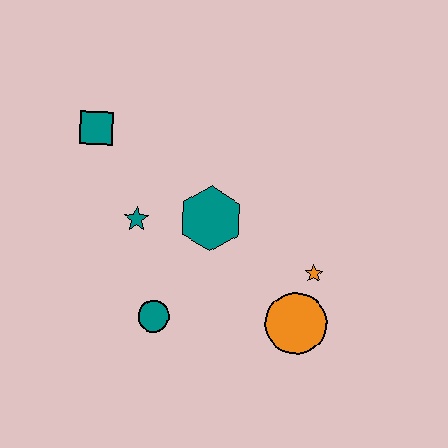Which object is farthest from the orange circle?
The teal square is farthest from the orange circle.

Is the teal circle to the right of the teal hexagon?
No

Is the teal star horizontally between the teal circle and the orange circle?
No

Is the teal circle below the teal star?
Yes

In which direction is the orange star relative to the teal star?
The orange star is to the right of the teal star.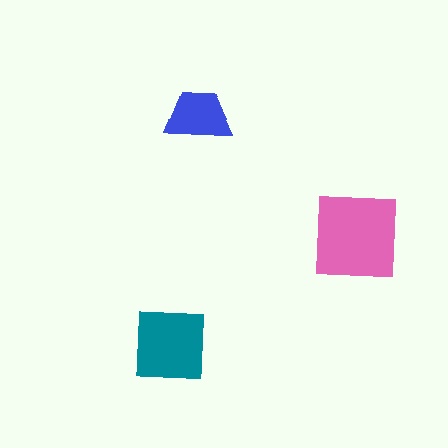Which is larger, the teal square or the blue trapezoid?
The teal square.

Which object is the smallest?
The blue trapezoid.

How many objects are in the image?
There are 3 objects in the image.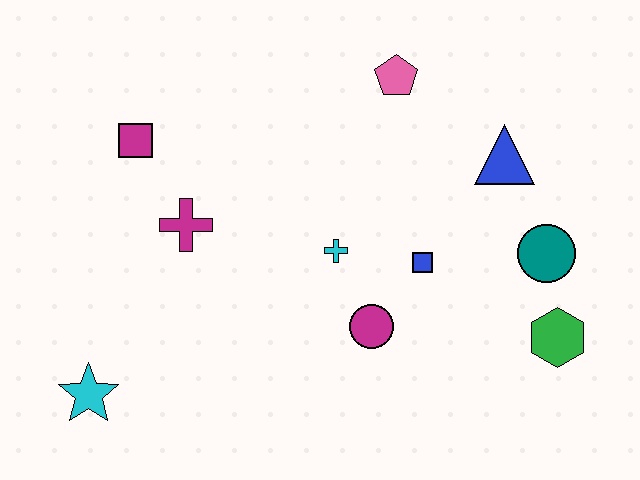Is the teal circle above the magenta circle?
Yes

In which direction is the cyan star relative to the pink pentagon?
The cyan star is below the pink pentagon.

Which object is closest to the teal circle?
The green hexagon is closest to the teal circle.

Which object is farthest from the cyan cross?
The cyan star is farthest from the cyan cross.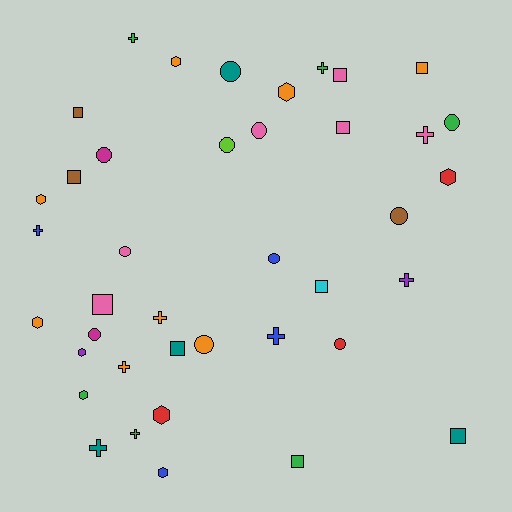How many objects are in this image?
There are 40 objects.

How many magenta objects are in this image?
There are 2 magenta objects.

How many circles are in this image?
There are 11 circles.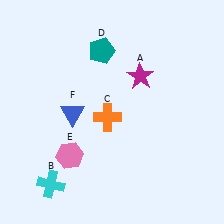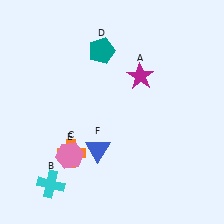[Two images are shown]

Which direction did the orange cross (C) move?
The orange cross (C) moved left.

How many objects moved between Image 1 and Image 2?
2 objects moved between the two images.